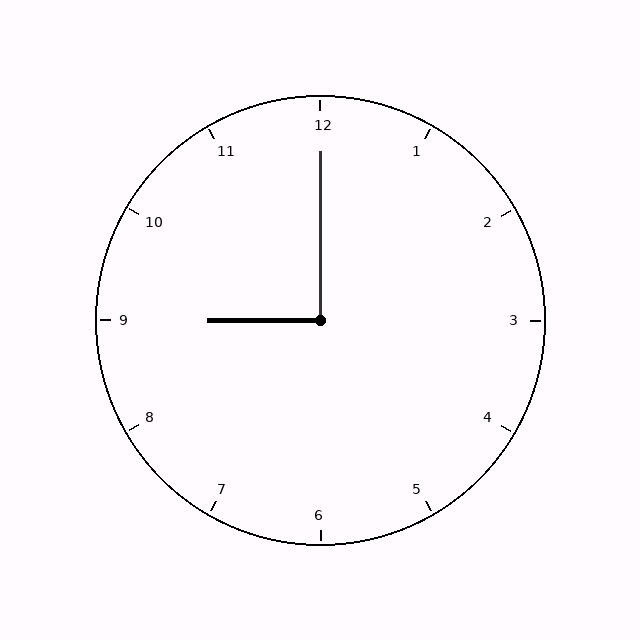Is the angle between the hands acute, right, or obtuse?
It is right.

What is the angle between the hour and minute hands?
Approximately 90 degrees.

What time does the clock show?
9:00.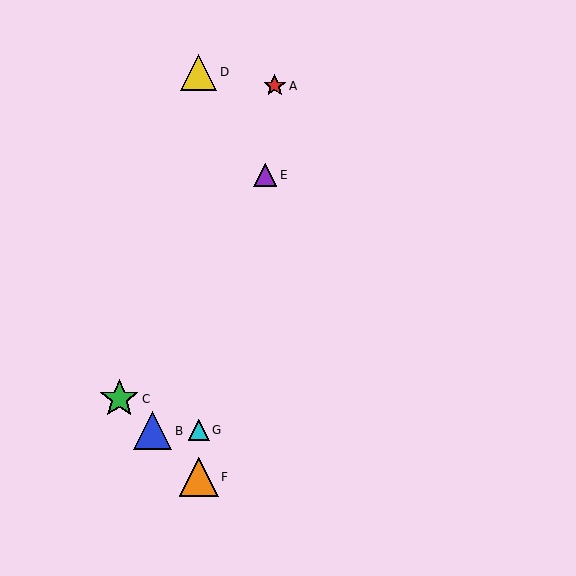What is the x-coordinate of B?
Object B is at x≈153.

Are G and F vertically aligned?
Yes, both are at x≈199.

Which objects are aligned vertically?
Objects D, F, G are aligned vertically.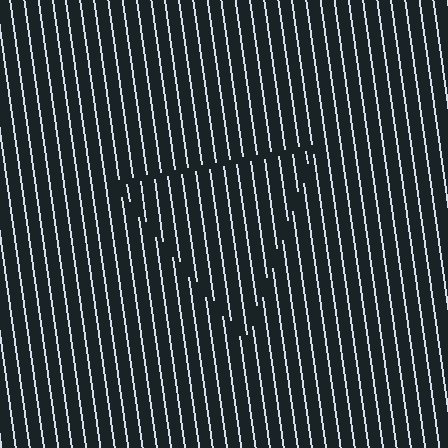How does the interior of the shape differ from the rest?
The interior of the shape contains the same grating, shifted by half a period — the contour is defined by the phase discontinuity where line-ends from the inner and outer gratings abut.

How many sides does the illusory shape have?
3 sides — the line-ends trace a triangle.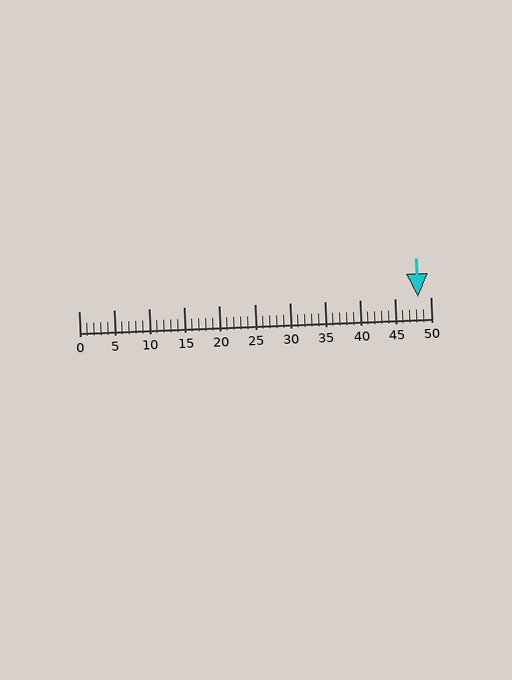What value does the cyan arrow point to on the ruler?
The cyan arrow points to approximately 48.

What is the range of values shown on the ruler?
The ruler shows values from 0 to 50.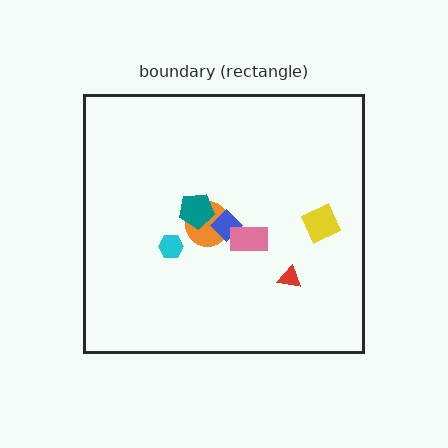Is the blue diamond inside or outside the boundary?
Inside.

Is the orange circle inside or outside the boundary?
Inside.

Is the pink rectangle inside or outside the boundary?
Inside.